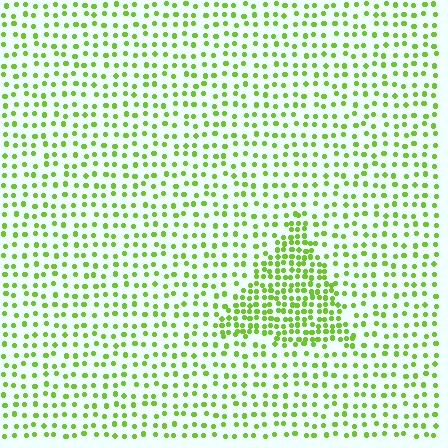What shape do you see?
I see a triangle.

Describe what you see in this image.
The image contains small lime elements arranged at two different densities. A triangle-shaped region is visible where the elements are more densely packed than the surrounding area.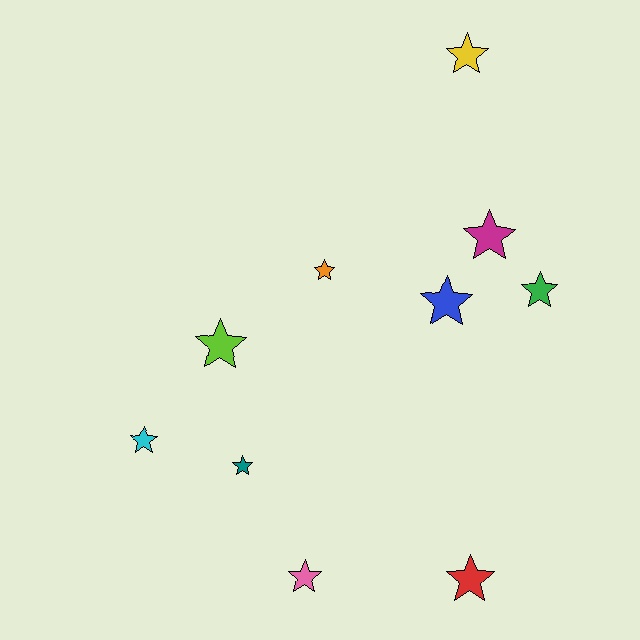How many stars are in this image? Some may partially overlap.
There are 10 stars.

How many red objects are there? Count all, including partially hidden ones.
There is 1 red object.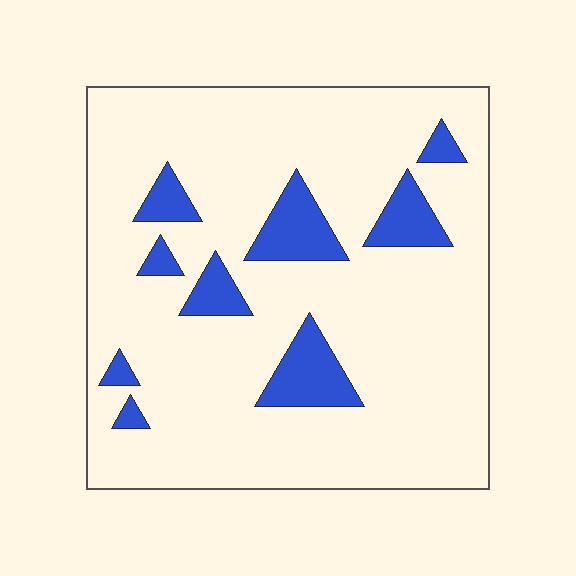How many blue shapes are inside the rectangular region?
9.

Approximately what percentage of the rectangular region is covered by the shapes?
Approximately 15%.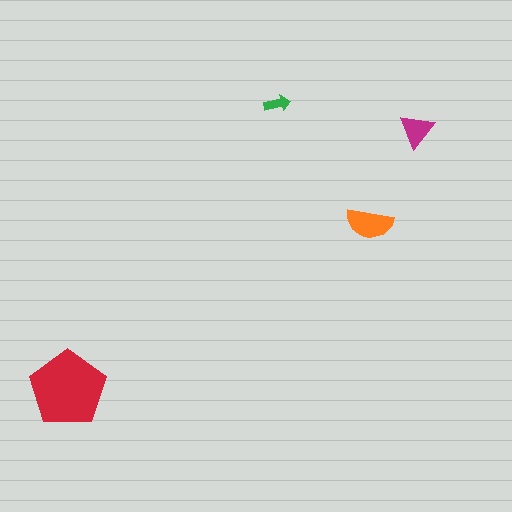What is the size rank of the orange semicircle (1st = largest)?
2nd.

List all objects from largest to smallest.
The red pentagon, the orange semicircle, the magenta triangle, the green arrow.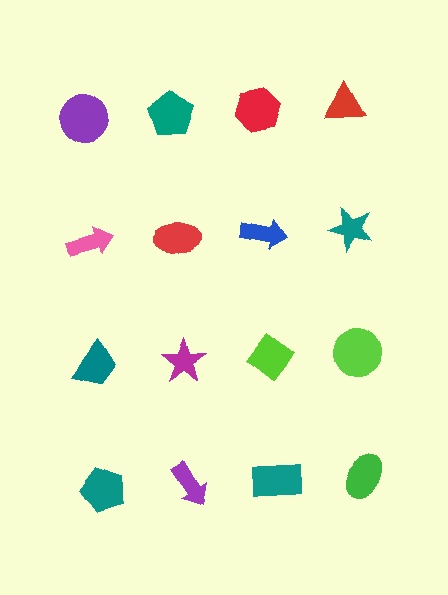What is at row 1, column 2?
A teal pentagon.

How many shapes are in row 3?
4 shapes.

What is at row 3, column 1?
A teal trapezoid.